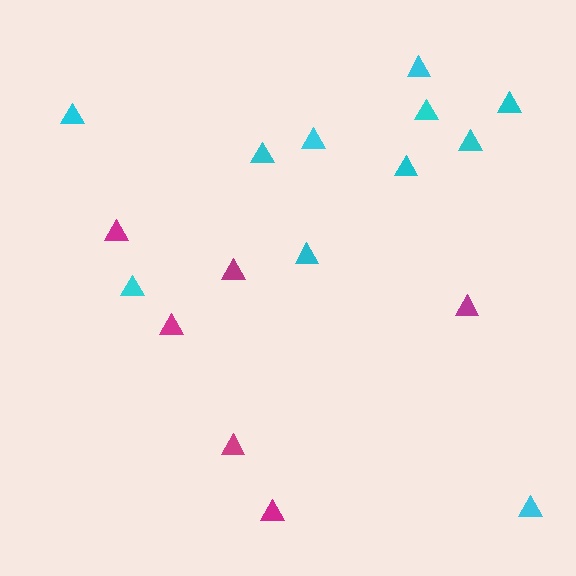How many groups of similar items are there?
There are 2 groups: one group of magenta triangles (6) and one group of cyan triangles (11).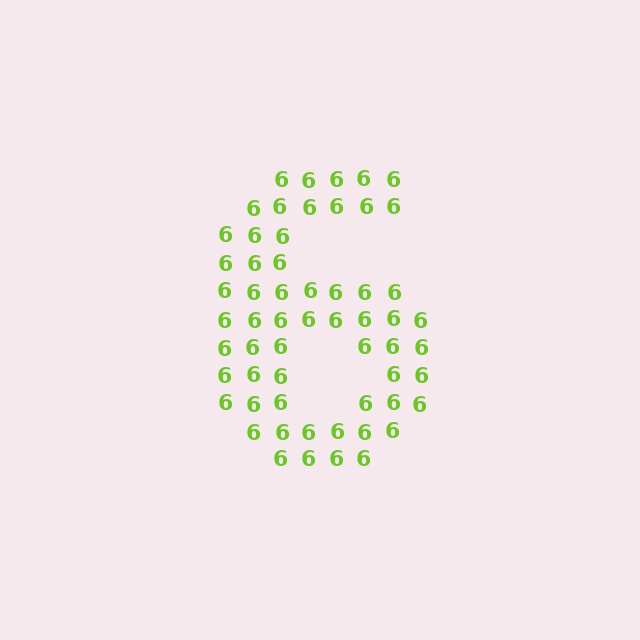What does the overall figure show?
The overall figure shows the digit 6.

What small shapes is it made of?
It is made of small digit 6's.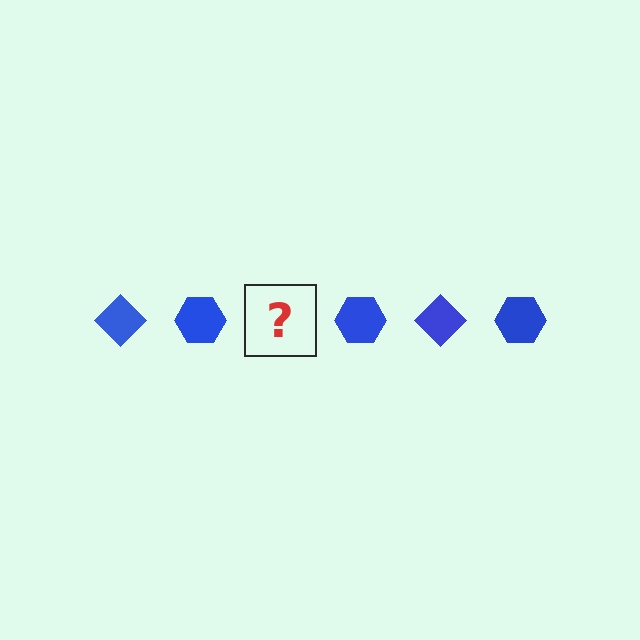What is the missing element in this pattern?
The missing element is a blue diamond.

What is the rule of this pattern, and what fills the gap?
The rule is that the pattern cycles through diamond, hexagon shapes in blue. The gap should be filled with a blue diamond.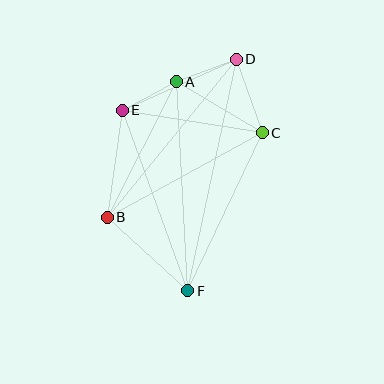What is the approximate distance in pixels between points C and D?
The distance between C and D is approximately 78 pixels.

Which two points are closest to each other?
Points A and E are closest to each other.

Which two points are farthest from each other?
Points D and F are farthest from each other.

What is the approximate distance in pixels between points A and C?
The distance between A and C is approximately 100 pixels.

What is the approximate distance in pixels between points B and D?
The distance between B and D is approximately 204 pixels.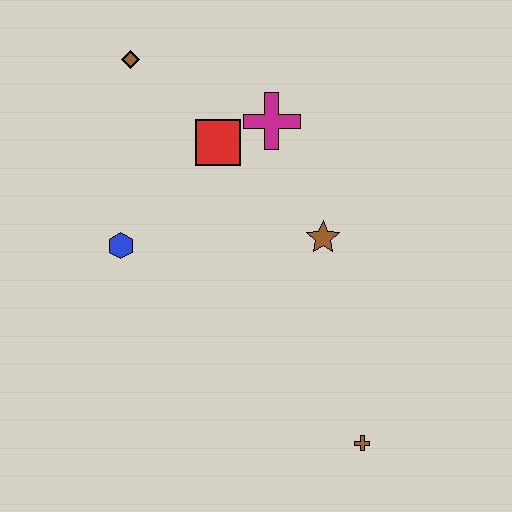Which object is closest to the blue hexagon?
The red square is closest to the blue hexagon.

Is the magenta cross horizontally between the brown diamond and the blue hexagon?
No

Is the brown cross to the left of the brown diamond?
No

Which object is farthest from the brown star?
The brown diamond is farthest from the brown star.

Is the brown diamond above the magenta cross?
Yes